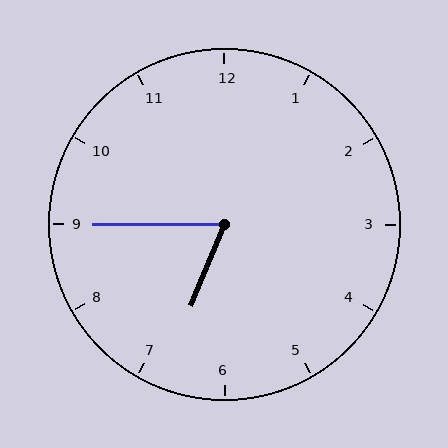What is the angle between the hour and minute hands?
Approximately 68 degrees.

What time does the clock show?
6:45.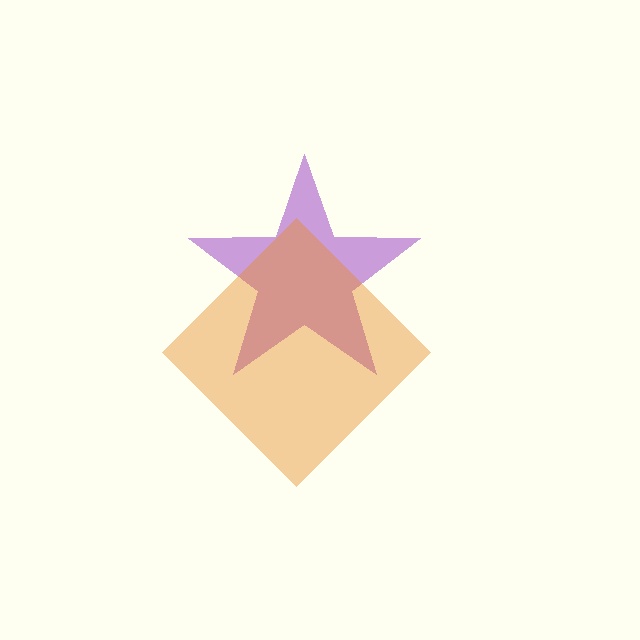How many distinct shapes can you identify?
There are 2 distinct shapes: a purple star, an orange diamond.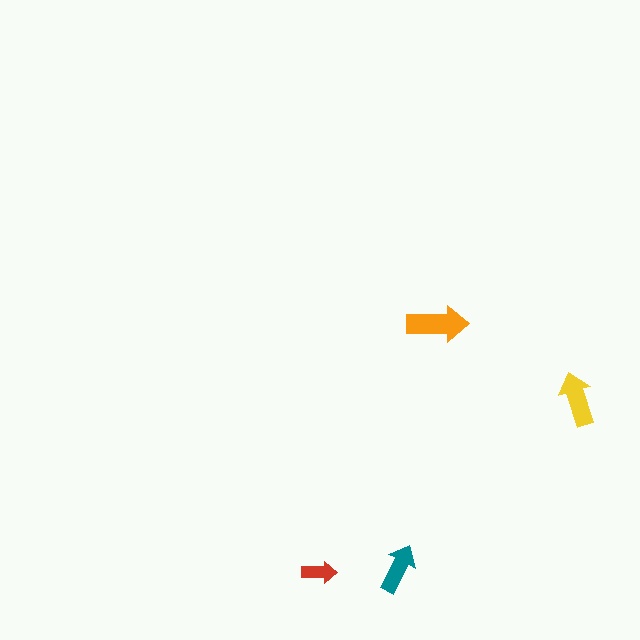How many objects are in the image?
There are 4 objects in the image.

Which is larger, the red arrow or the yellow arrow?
The yellow one.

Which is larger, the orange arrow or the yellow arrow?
The orange one.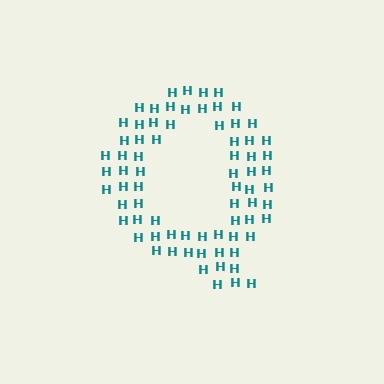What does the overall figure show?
The overall figure shows the letter Q.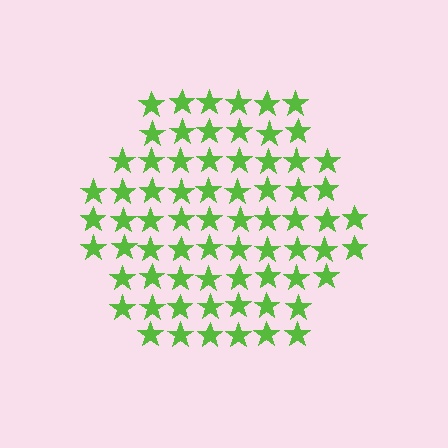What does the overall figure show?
The overall figure shows a hexagon.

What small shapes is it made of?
It is made of small stars.